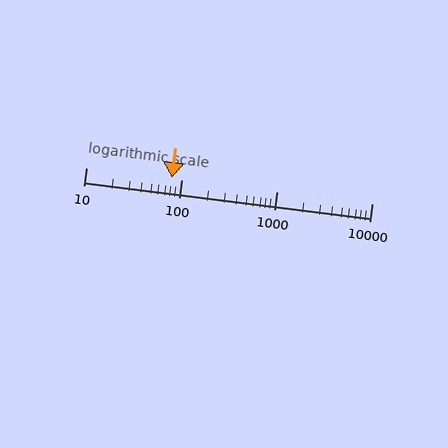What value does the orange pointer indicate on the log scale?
The pointer indicates approximately 80.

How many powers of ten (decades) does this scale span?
The scale spans 3 decades, from 10 to 10000.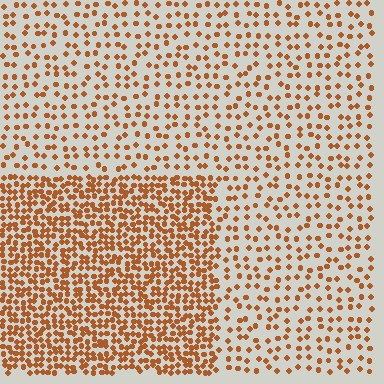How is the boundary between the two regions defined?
The boundary is defined by a change in element density (approximately 2.4x ratio). All elements are the same color, size, and shape.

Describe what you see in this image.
The image contains small brown elements arranged at two different densities. A rectangle-shaped region is visible where the elements are more densely packed than the surrounding area.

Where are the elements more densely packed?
The elements are more densely packed inside the rectangle boundary.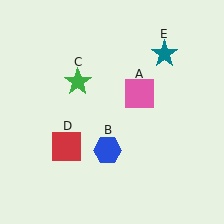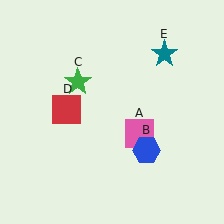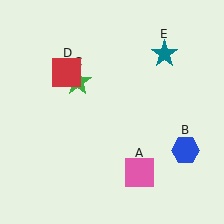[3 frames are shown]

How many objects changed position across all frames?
3 objects changed position: pink square (object A), blue hexagon (object B), red square (object D).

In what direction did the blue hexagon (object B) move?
The blue hexagon (object B) moved right.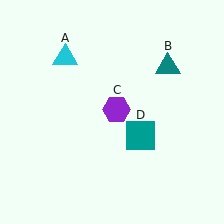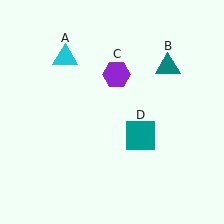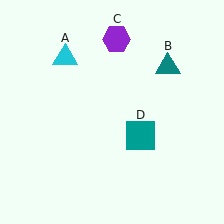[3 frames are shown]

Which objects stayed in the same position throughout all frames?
Cyan triangle (object A) and teal triangle (object B) and teal square (object D) remained stationary.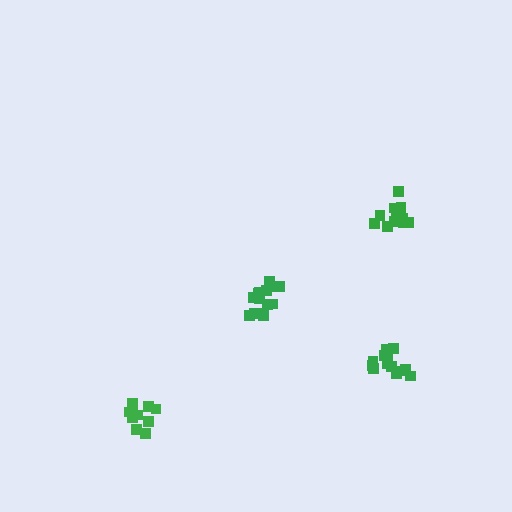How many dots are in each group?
Group 1: 13 dots, Group 2: 11 dots, Group 3: 12 dots, Group 4: 14 dots (50 total).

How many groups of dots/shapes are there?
There are 4 groups.